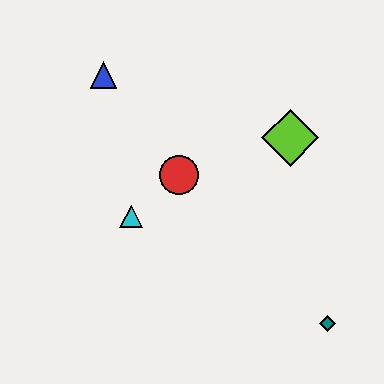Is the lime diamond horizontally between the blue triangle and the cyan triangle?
No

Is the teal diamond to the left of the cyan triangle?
No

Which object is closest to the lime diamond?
The red circle is closest to the lime diamond.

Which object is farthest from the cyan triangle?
The teal diamond is farthest from the cyan triangle.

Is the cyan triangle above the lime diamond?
No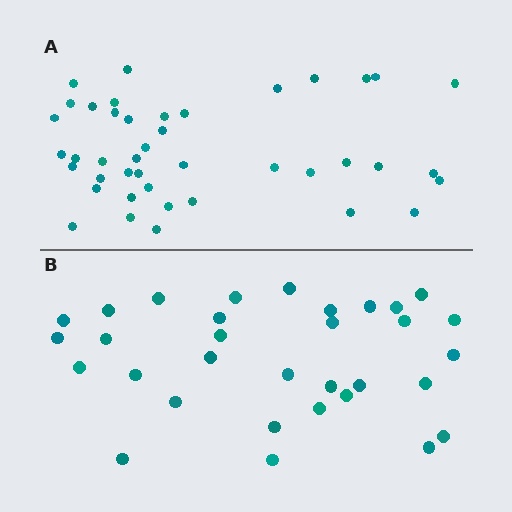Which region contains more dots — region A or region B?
Region A (the top region) has more dots.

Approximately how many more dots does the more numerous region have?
Region A has roughly 10 or so more dots than region B.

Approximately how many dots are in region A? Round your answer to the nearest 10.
About 40 dots. (The exact count is 42, which rounds to 40.)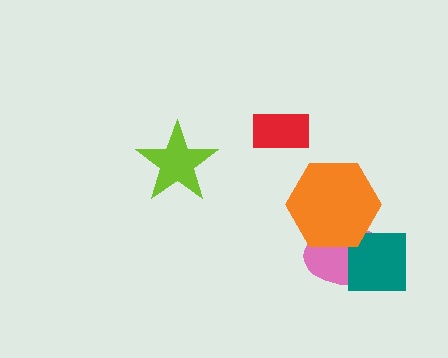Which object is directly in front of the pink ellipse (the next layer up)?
The teal square is directly in front of the pink ellipse.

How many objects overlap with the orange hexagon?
1 object overlaps with the orange hexagon.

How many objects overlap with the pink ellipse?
2 objects overlap with the pink ellipse.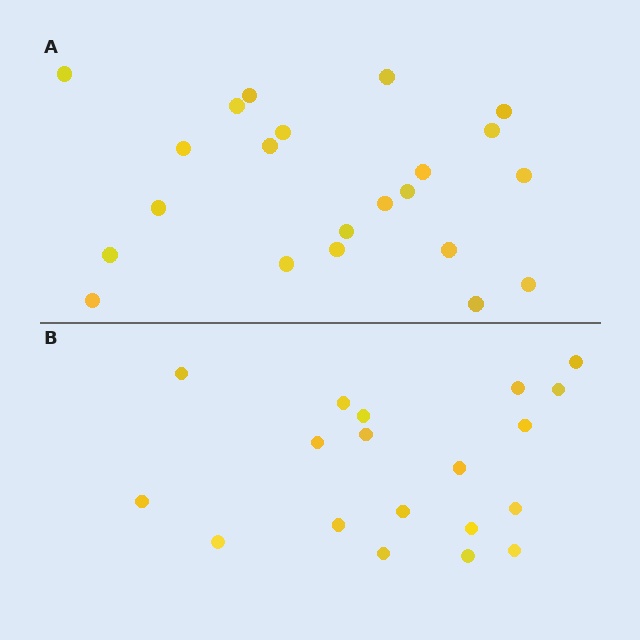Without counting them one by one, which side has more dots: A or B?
Region A (the top region) has more dots.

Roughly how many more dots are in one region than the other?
Region A has just a few more — roughly 2 or 3 more dots than region B.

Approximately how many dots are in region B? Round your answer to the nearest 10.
About 20 dots. (The exact count is 19, which rounds to 20.)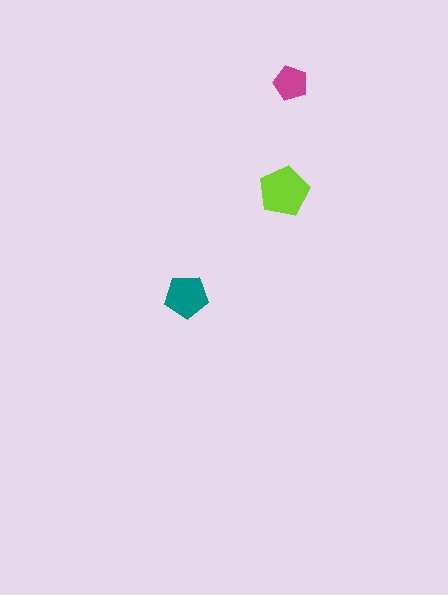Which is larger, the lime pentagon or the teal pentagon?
The lime one.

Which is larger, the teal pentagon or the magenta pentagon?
The teal one.